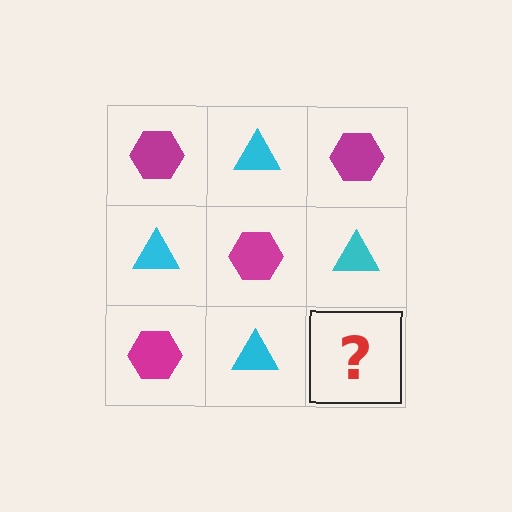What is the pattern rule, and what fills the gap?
The rule is that it alternates magenta hexagon and cyan triangle in a checkerboard pattern. The gap should be filled with a magenta hexagon.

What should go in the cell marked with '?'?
The missing cell should contain a magenta hexagon.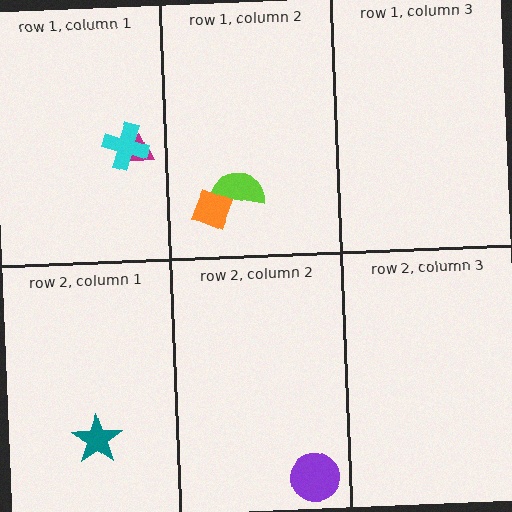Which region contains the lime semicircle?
The row 1, column 2 region.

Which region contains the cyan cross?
The row 1, column 1 region.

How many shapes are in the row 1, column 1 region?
2.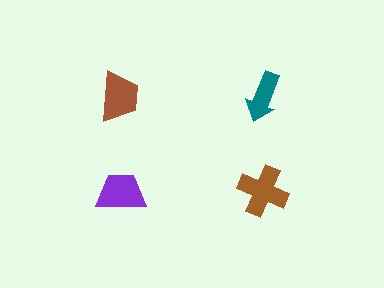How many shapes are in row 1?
2 shapes.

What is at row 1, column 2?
A teal arrow.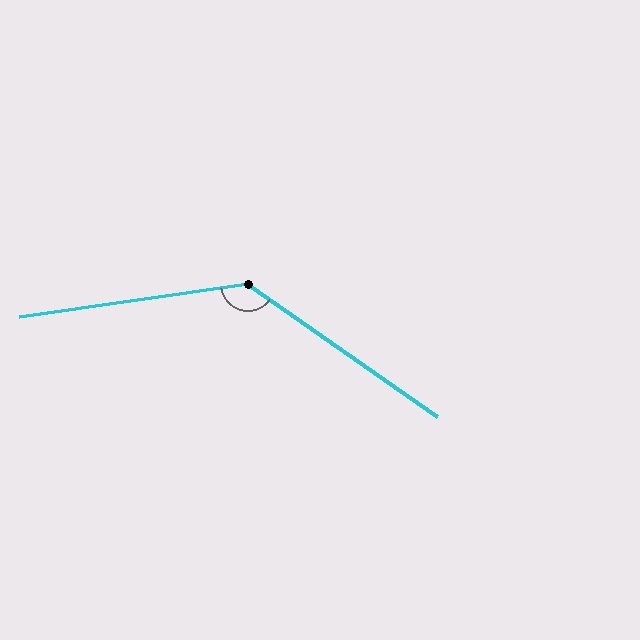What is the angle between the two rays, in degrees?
Approximately 137 degrees.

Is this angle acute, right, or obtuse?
It is obtuse.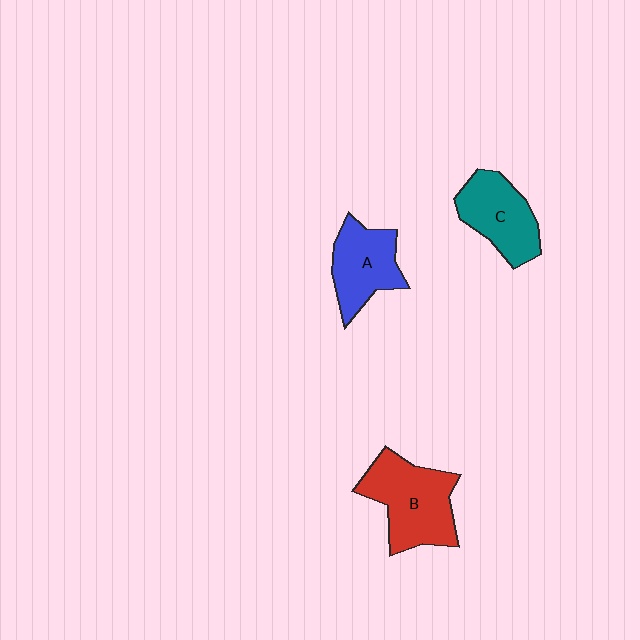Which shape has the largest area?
Shape B (red).